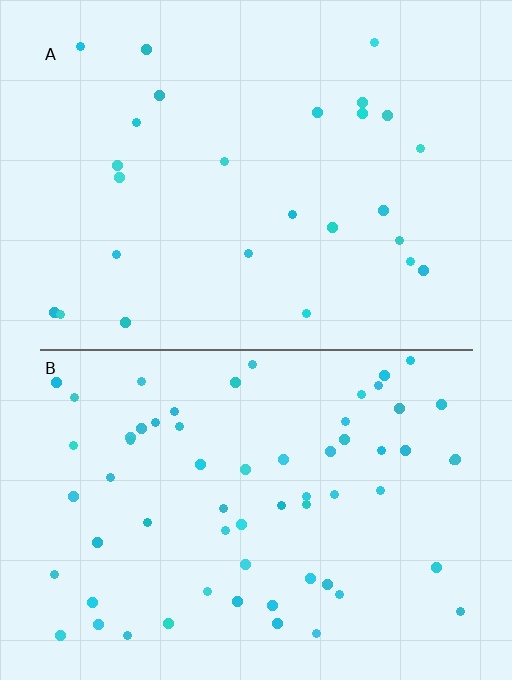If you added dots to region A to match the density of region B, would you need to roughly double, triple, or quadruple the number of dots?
Approximately double.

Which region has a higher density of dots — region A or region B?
B (the bottom).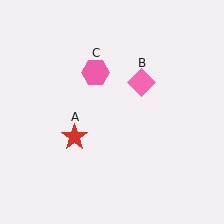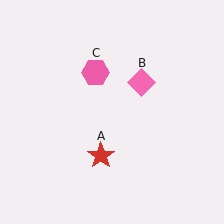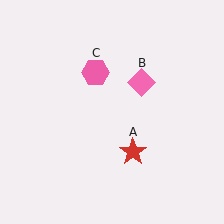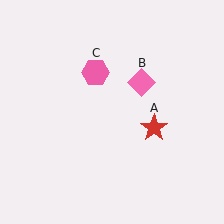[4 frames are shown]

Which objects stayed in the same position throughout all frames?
Pink diamond (object B) and pink hexagon (object C) remained stationary.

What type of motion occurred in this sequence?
The red star (object A) rotated counterclockwise around the center of the scene.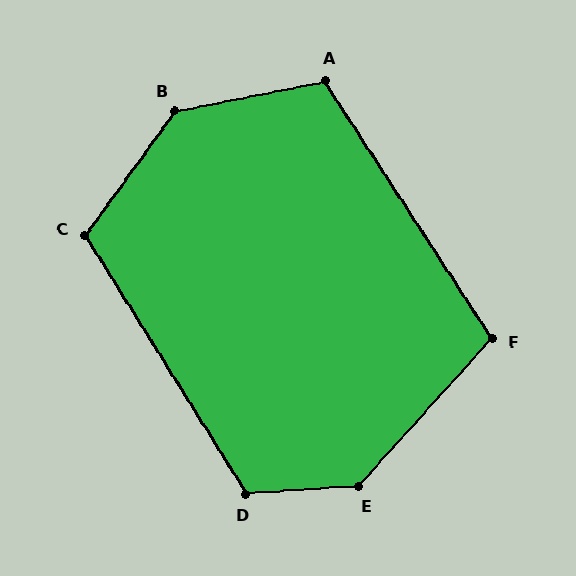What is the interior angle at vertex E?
Approximately 136 degrees (obtuse).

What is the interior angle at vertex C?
Approximately 112 degrees (obtuse).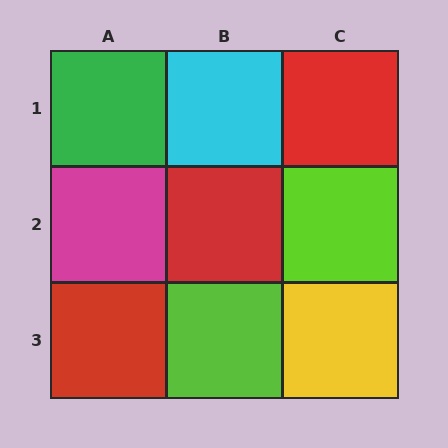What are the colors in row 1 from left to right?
Green, cyan, red.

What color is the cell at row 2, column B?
Red.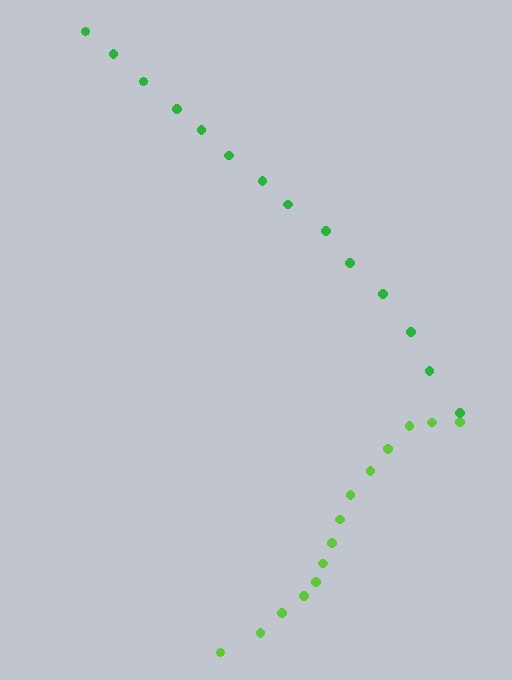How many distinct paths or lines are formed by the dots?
There are 2 distinct paths.